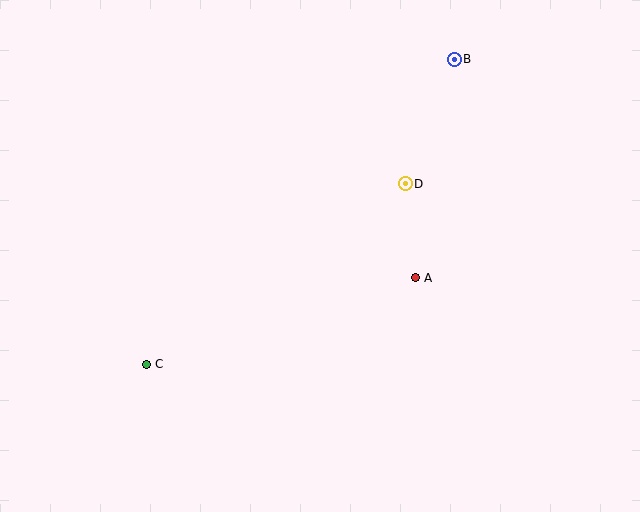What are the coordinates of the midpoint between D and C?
The midpoint between D and C is at (276, 274).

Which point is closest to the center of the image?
Point A at (415, 278) is closest to the center.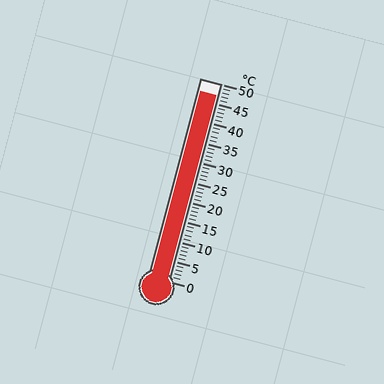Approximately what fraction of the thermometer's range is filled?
The thermometer is filled to approximately 95% of its range.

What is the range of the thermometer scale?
The thermometer scale ranges from 0°C to 50°C.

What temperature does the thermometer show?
The thermometer shows approximately 47°C.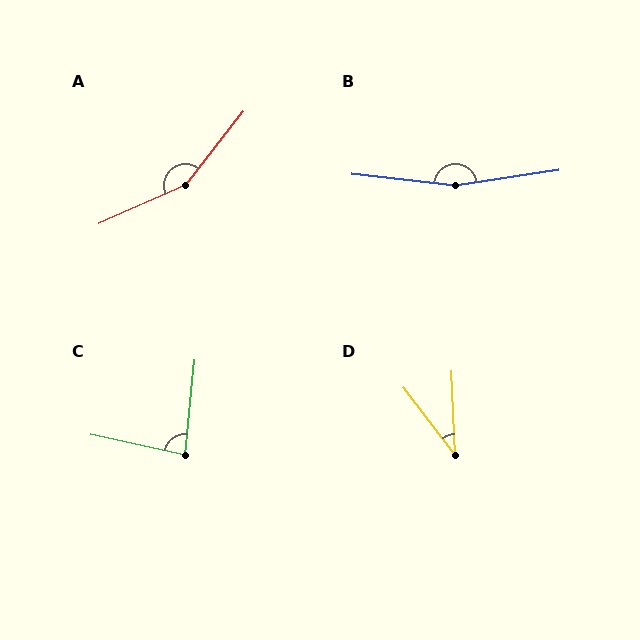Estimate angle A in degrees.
Approximately 152 degrees.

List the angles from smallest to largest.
D (35°), C (84°), A (152°), B (165°).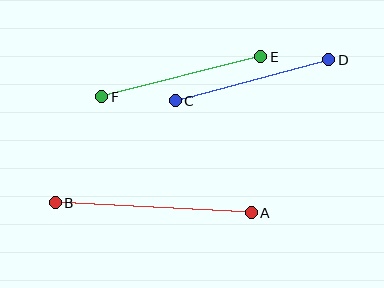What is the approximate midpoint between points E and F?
The midpoint is at approximately (181, 77) pixels.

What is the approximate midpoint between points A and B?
The midpoint is at approximately (153, 208) pixels.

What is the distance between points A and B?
The distance is approximately 196 pixels.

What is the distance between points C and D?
The distance is approximately 159 pixels.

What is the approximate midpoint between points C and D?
The midpoint is at approximately (252, 80) pixels.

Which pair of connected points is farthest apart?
Points A and B are farthest apart.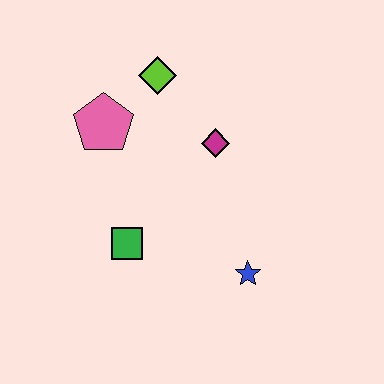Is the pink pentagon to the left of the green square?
Yes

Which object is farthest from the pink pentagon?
The blue star is farthest from the pink pentagon.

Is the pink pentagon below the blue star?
No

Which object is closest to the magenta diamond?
The lime diamond is closest to the magenta diamond.